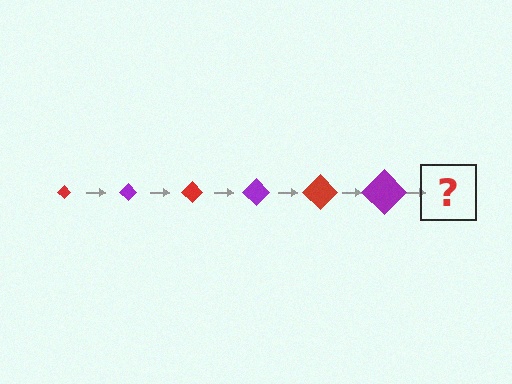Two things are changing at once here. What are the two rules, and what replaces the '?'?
The two rules are that the diamond grows larger each step and the color cycles through red and purple. The '?' should be a red diamond, larger than the previous one.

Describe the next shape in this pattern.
It should be a red diamond, larger than the previous one.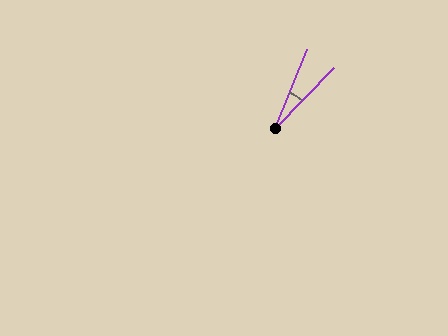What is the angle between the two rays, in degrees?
Approximately 22 degrees.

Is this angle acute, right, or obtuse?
It is acute.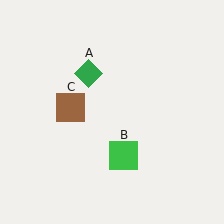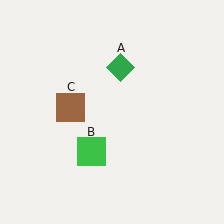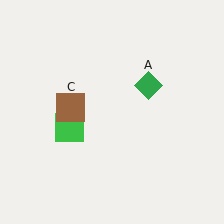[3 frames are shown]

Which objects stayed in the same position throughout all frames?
Brown square (object C) remained stationary.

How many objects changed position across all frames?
2 objects changed position: green diamond (object A), green square (object B).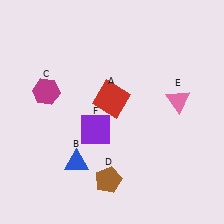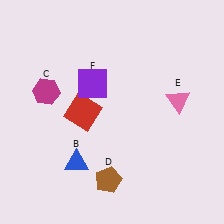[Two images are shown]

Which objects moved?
The objects that moved are: the red square (A), the purple square (F).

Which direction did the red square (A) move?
The red square (A) moved left.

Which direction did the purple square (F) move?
The purple square (F) moved up.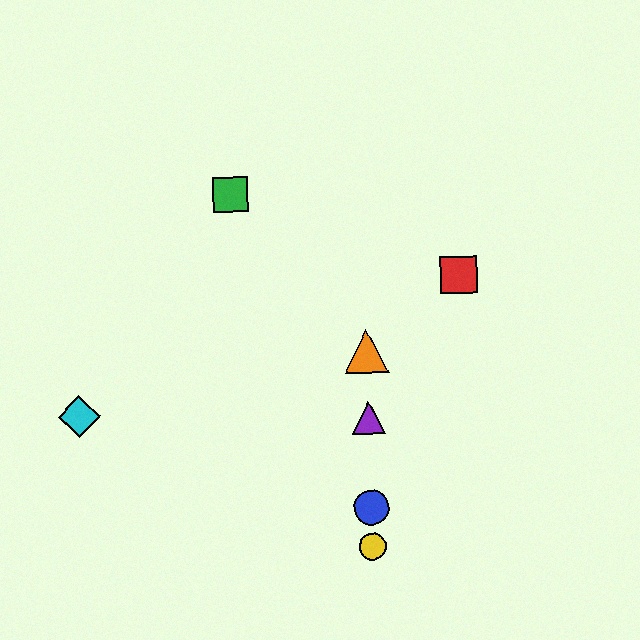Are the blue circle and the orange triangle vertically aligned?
Yes, both are at x≈372.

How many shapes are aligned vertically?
4 shapes (the blue circle, the yellow circle, the purple triangle, the orange triangle) are aligned vertically.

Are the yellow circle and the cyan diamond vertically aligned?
No, the yellow circle is at x≈373 and the cyan diamond is at x≈79.